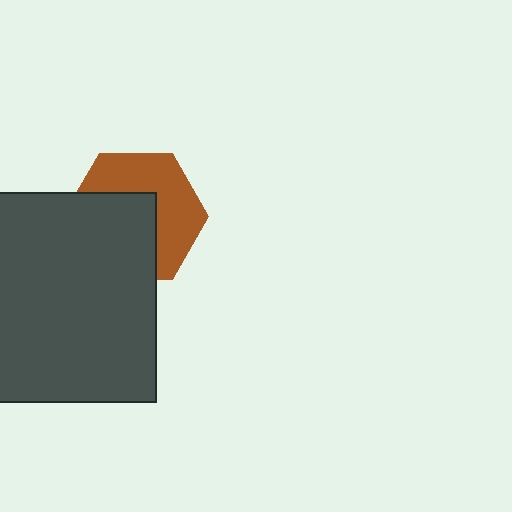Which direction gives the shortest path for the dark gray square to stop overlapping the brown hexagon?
Moving toward the lower-left gives the shortest separation.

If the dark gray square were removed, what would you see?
You would see the complete brown hexagon.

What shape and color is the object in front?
The object in front is a dark gray square.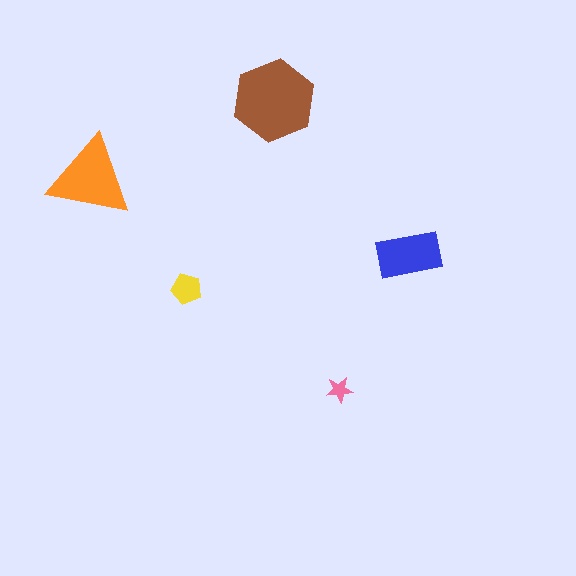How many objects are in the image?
There are 5 objects in the image.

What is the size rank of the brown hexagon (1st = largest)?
1st.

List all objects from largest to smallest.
The brown hexagon, the orange triangle, the blue rectangle, the yellow pentagon, the pink star.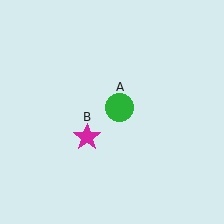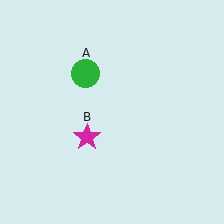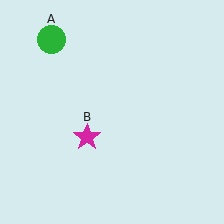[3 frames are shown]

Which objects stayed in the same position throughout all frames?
Magenta star (object B) remained stationary.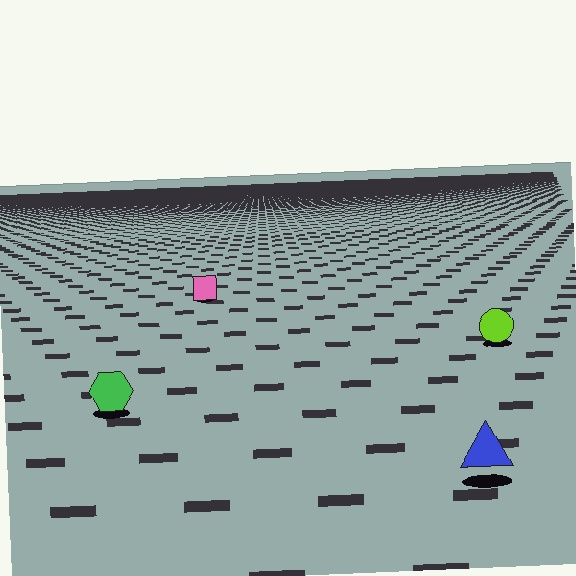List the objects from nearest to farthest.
From nearest to farthest: the blue triangle, the green hexagon, the lime circle, the pink square.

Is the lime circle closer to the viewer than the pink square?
Yes. The lime circle is closer — you can tell from the texture gradient: the ground texture is coarser near it.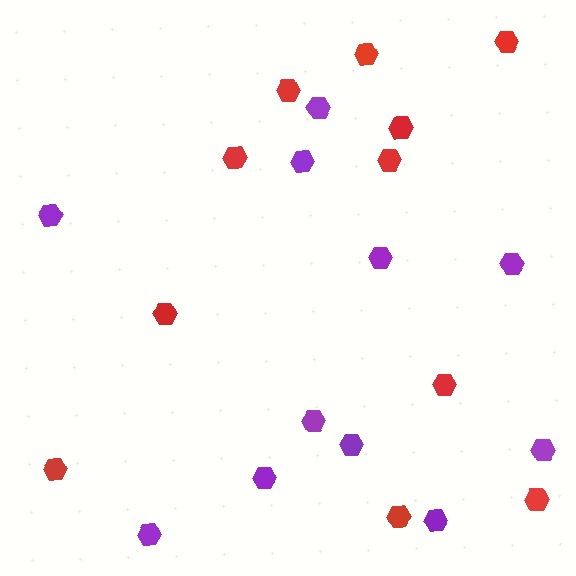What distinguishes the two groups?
There are 2 groups: one group of red hexagons (11) and one group of purple hexagons (11).